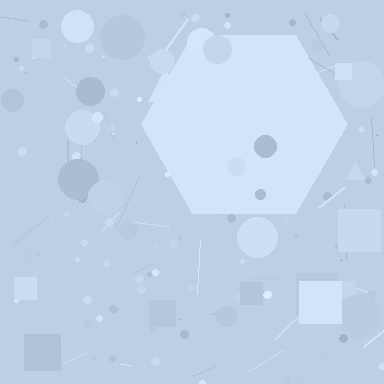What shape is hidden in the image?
A hexagon is hidden in the image.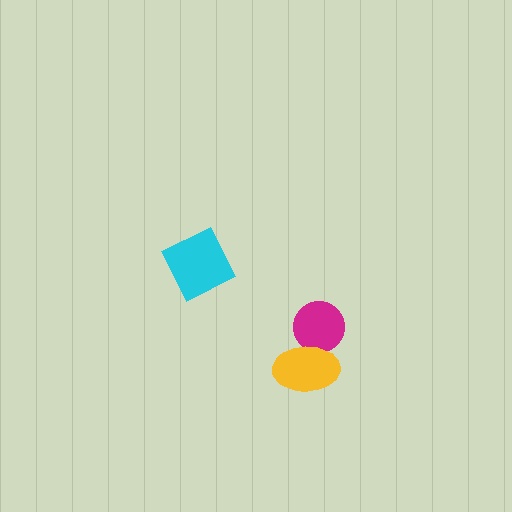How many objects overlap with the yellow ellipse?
1 object overlaps with the yellow ellipse.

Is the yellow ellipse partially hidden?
No, no other shape covers it.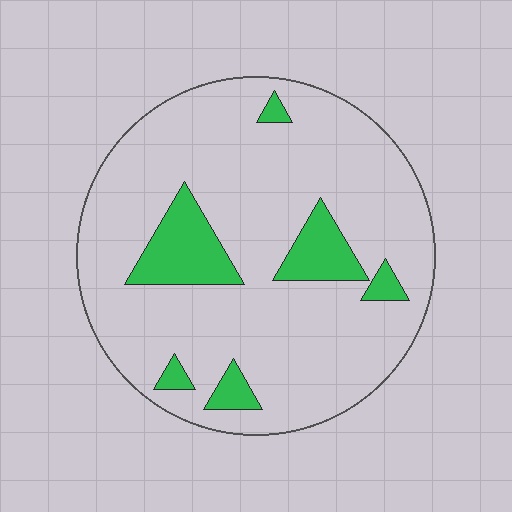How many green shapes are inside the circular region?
6.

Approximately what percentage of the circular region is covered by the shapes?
Approximately 15%.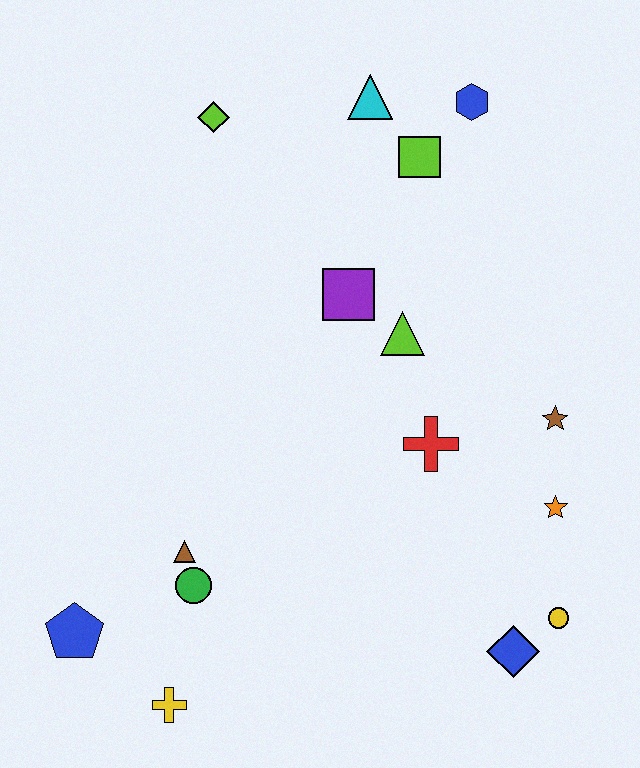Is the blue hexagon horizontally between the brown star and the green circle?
Yes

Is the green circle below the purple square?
Yes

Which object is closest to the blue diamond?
The yellow circle is closest to the blue diamond.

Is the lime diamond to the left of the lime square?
Yes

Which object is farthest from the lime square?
The yellow cross is farthest from the lime square.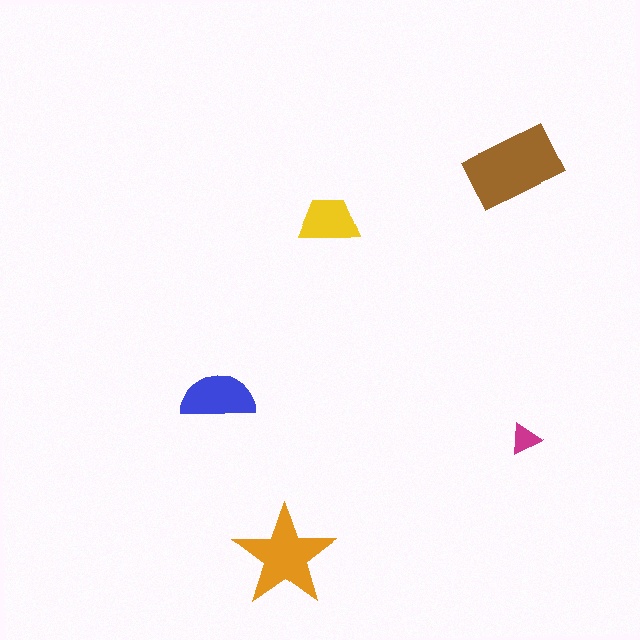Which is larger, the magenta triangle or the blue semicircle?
The blue semicircle.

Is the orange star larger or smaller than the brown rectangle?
Smaller.